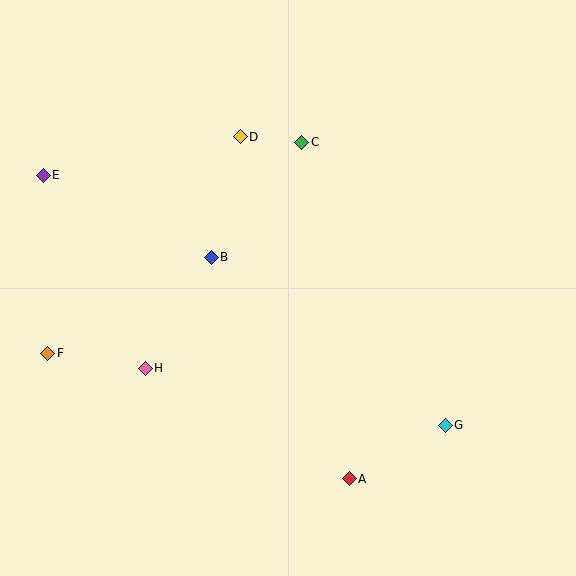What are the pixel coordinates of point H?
Point H is at (145, 368).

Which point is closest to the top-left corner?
Point E is closest to the top-left corner.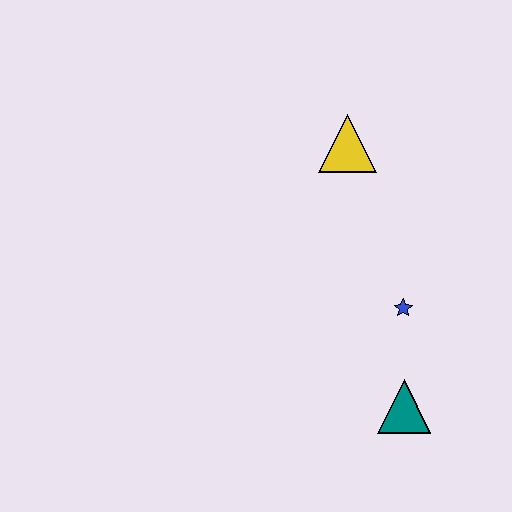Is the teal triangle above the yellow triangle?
No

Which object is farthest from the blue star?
The yellow triangle is farthest from the blue star.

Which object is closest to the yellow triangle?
The blue star is closest to the yellow triangle.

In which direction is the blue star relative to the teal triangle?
The blue star is above the teal triangle.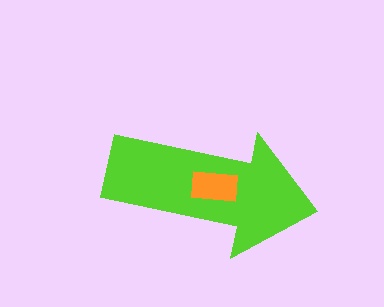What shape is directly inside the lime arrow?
The orange rectangle.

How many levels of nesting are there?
2.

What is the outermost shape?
The lime arrow.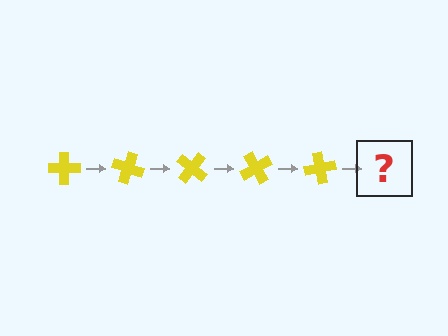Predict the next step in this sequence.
The next step is a yellow cross rotated 100 degrees.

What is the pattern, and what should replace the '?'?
The pattern is that the cross rotates 20 degrees each step. The '?' should be a yellow cross rotated 100 degrees.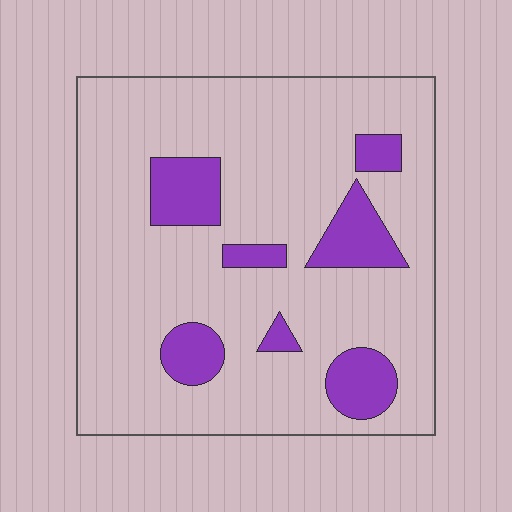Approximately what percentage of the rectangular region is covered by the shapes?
Approximately 15%.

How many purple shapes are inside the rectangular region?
7.